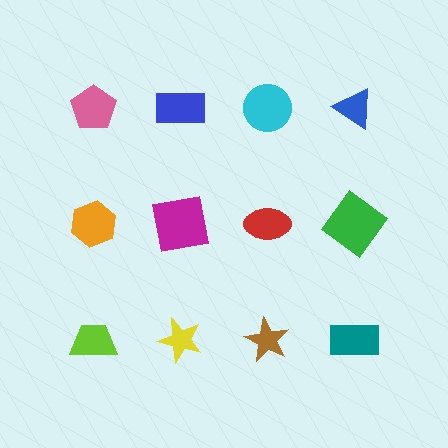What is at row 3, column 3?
A brown star.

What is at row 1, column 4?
A blue triangle.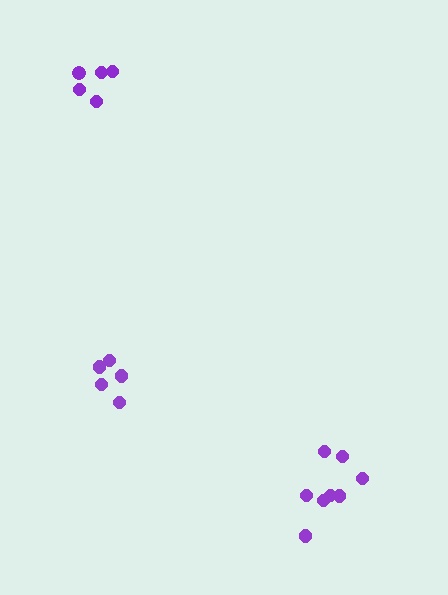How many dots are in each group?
Group 1: 8 dots, Group 2: 5 dots, Group 3: 5 dots (18 total).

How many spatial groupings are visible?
There are 3 spatial groupings.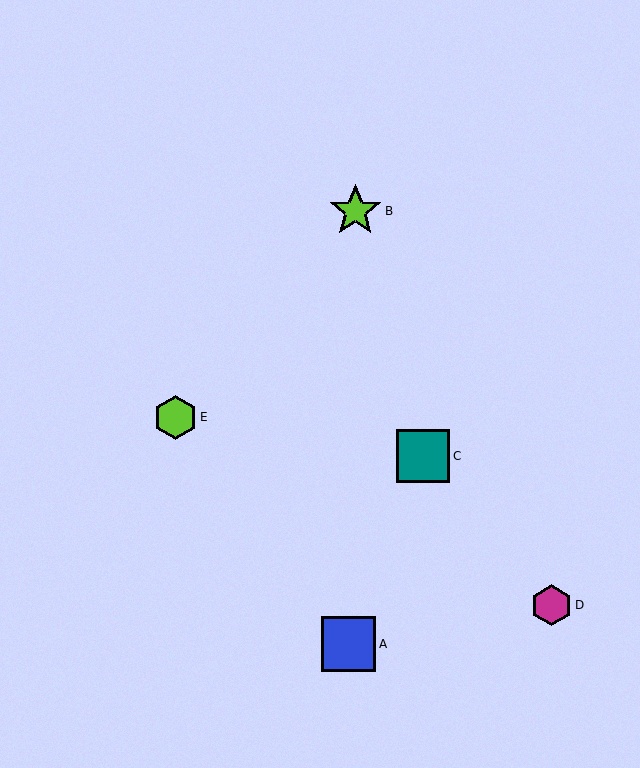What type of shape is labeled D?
Shape D is a magenta hexagon.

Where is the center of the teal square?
The center of the teal square is at (423, 456).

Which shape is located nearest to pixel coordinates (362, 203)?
The lime star (labeled B) at (355, 211) is nearest to that location.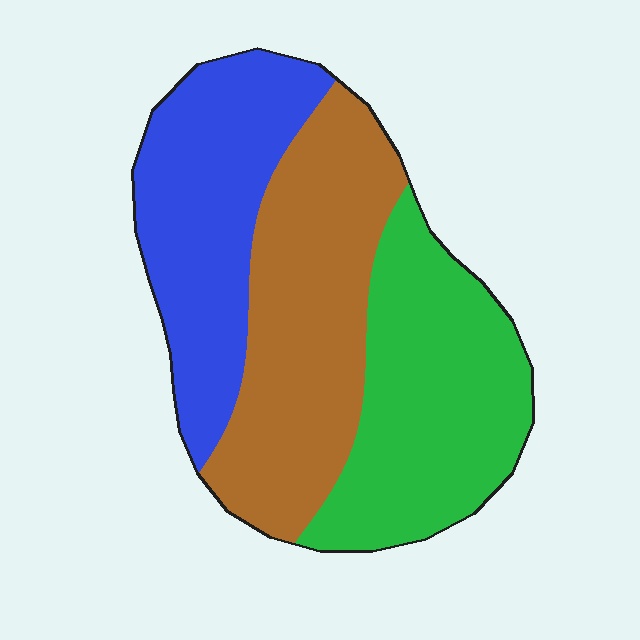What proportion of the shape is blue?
Blue covers 30% of the shape.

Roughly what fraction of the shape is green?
Green takes up about one third (1/3) of the shape.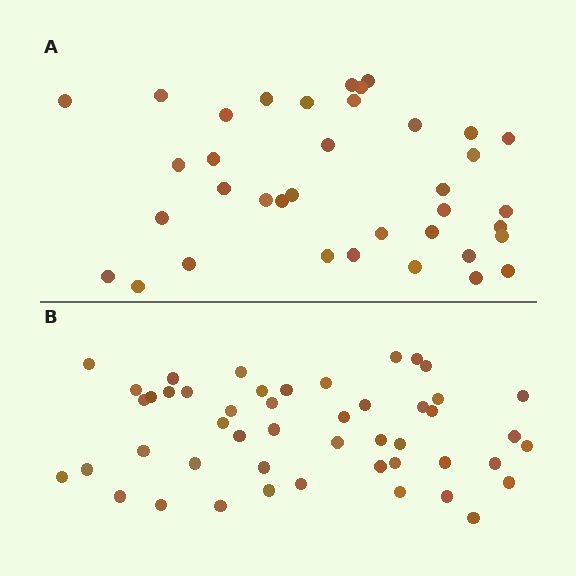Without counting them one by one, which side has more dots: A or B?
Region B (the bottom region) has more dots.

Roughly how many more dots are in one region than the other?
Region B has roughly 12 or so more dots than region A.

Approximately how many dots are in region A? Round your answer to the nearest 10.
About 40 dots. (The exact count is 37, which rounds to 40.)